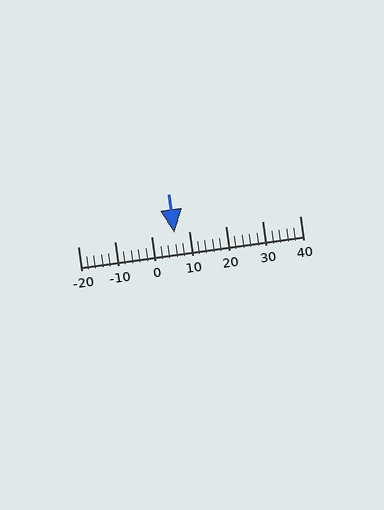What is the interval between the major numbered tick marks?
The major tick marks are spaced 10 units apart.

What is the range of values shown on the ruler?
The ruler shows values from -20 to 40.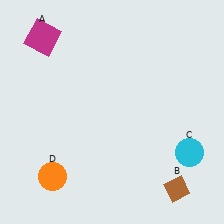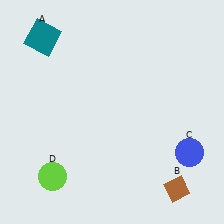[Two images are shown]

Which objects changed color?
A changed from magenta to teal. C changed from cyan to blue. D changed from orange to lime.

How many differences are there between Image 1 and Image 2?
There are 3 differences between the two images.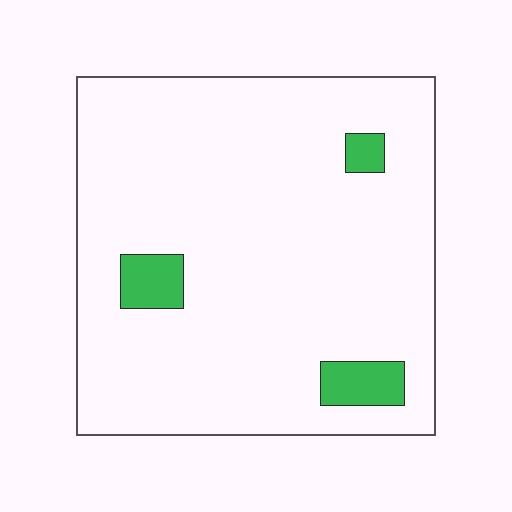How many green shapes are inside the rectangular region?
3.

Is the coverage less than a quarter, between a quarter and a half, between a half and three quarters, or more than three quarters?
Less than a quarter.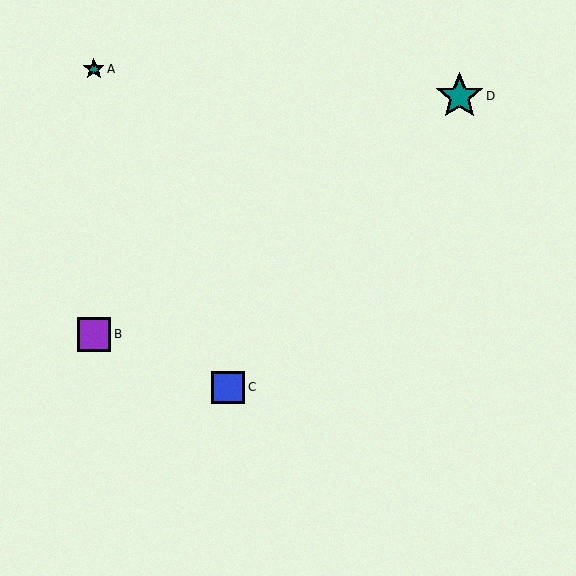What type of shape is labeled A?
Shape A is a teal star.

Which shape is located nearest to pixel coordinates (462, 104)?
The teal star (labeled D) at (459, 96) is nearest to that location.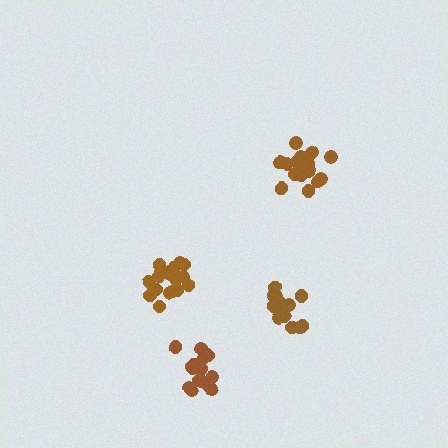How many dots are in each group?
Group 1: 16 dots, Group 2: 16 dots, Group 3: 15 dots, Group 4: 18 dots (65 total).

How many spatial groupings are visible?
There are 4 spatial groupings.